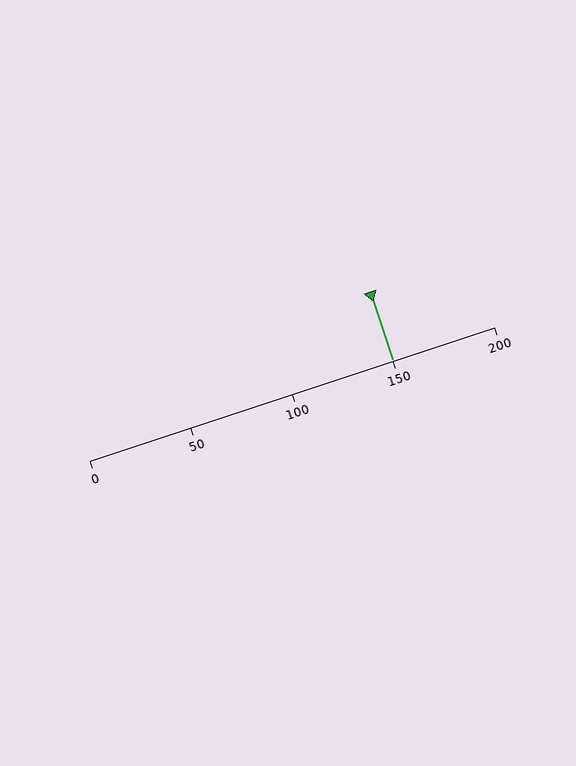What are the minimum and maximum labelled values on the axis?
The axis runs from 0 to 200.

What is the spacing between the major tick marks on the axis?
The major ticks are spaced 50 apart.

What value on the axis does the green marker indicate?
The marker indicates approximately 150.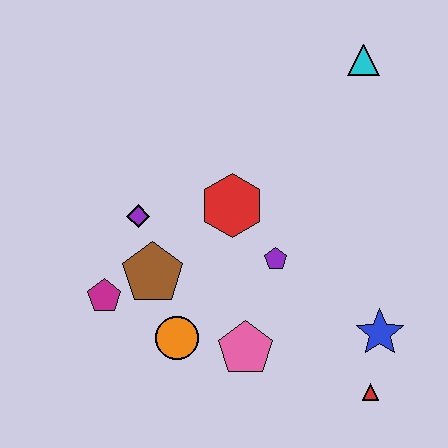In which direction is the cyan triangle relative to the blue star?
The cyan triangle is above the blue star.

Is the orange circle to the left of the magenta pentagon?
No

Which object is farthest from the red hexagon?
The red triangle is farthest from the red hexagon.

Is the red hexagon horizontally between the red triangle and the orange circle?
Yes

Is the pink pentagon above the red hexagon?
No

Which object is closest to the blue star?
The red triangle is closest to the blue star.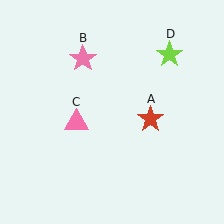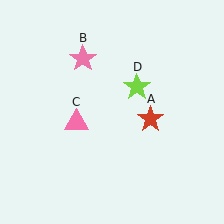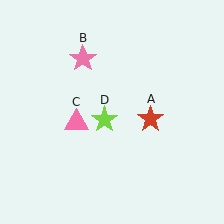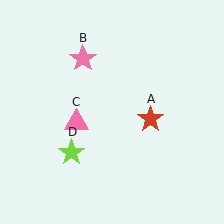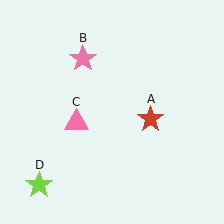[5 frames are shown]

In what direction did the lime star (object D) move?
The lime star (object D) moved down and to the left.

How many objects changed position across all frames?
1 object changed position: lime star (object D).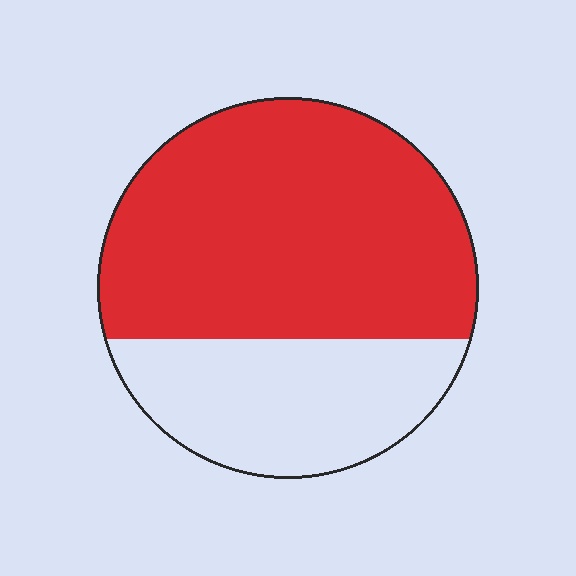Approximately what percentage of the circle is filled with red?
Approximately 65%.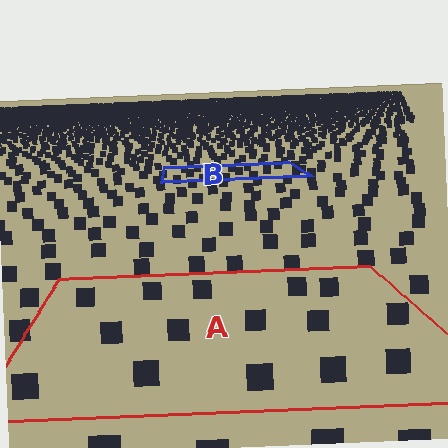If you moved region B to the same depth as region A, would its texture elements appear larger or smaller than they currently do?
They would appear larger. At a closer depth, the same texture elements are projected at a bigger on-screen size.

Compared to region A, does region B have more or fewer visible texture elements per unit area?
Region B has more texture elements per unit area — they are packed more densely because it is farther away.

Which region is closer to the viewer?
Region A is closer. The texture elements there are larger and more spread out.